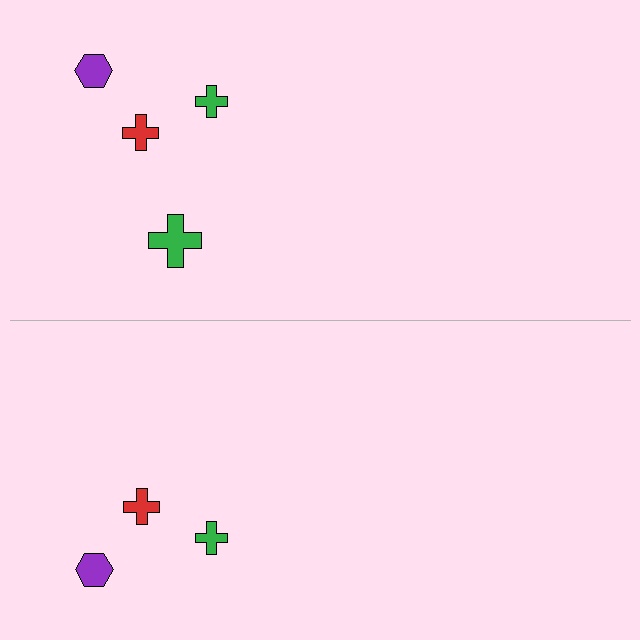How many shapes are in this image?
There are 7 shapes in this image.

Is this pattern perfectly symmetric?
No, the pattern is not perfectly symmetric. A green cross is missing from the bottom side.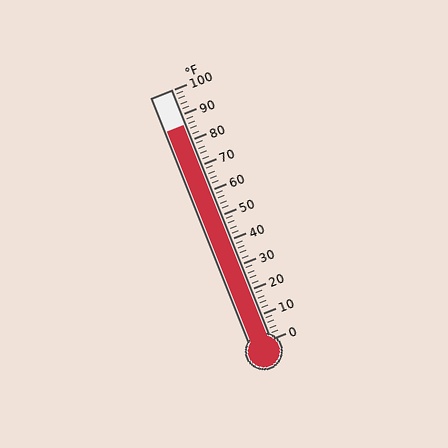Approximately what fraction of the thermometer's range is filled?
The thermometer is filled to approximately 85% of its range.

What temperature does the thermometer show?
The thermometer shows approximately 86°F.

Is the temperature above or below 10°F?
The temperature is above 10°F.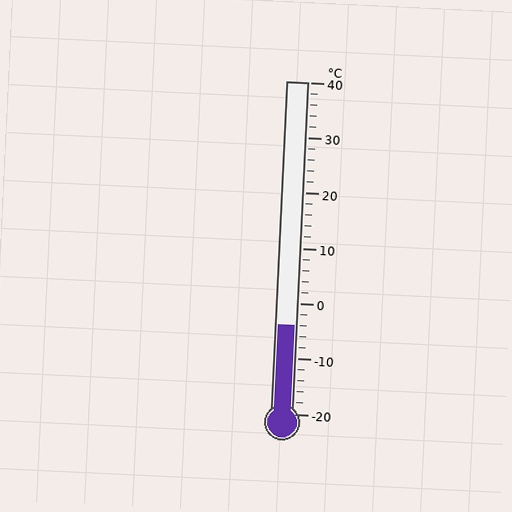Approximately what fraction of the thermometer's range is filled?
The thermometer is filled to approximately 25% of its range.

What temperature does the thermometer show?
The thermometer shows approximately -4°C.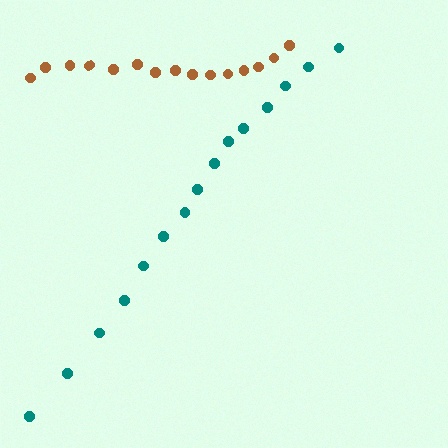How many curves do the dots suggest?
There are 2 distinct paths.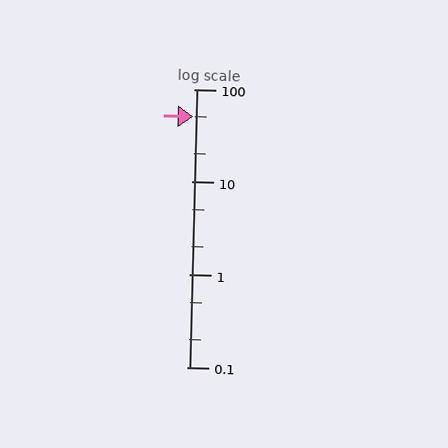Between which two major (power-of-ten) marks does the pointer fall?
The pointer is between 10 and 100.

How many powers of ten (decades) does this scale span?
The scale spans 3 decades, from 0.1 to 100.